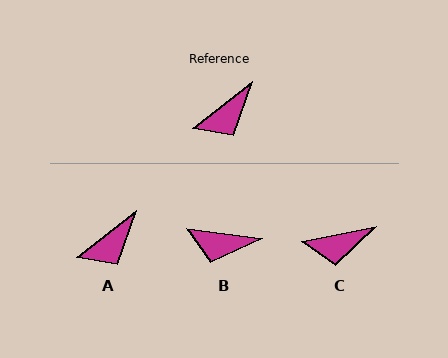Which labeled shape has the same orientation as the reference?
A.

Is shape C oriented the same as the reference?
No, it is off by about 27 degrees.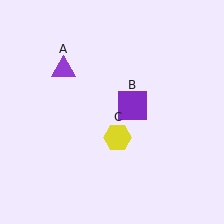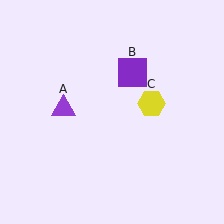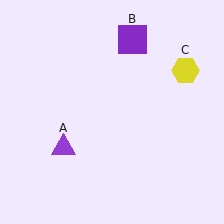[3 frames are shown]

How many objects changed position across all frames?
3 objects changed position: purple triangle (object A), purple square (object B), yellow hexagon (object C).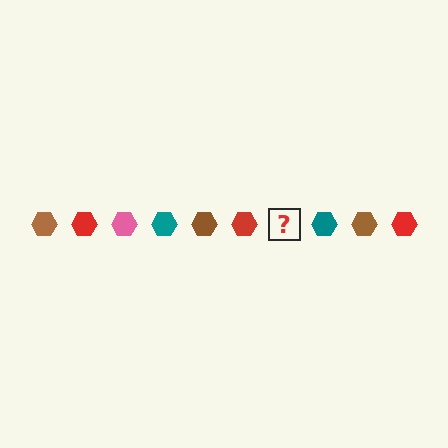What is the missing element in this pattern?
The missing element is a pink hexagon.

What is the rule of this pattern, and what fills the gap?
The rule is that the pattern cycles through brown, red, pink, teal hexagons. The gap should be filled with a pink hexagon.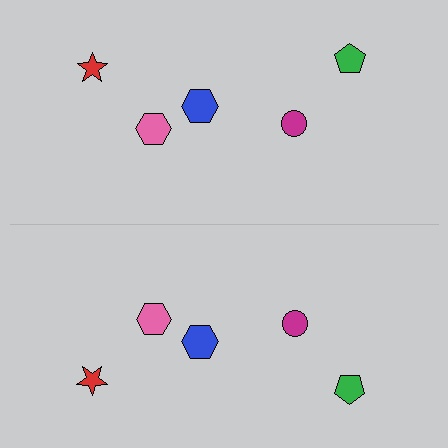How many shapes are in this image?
There are 10 shapes in this image.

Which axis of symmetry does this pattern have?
The pattern has a horizontal axis of symmetry running through the center of the image.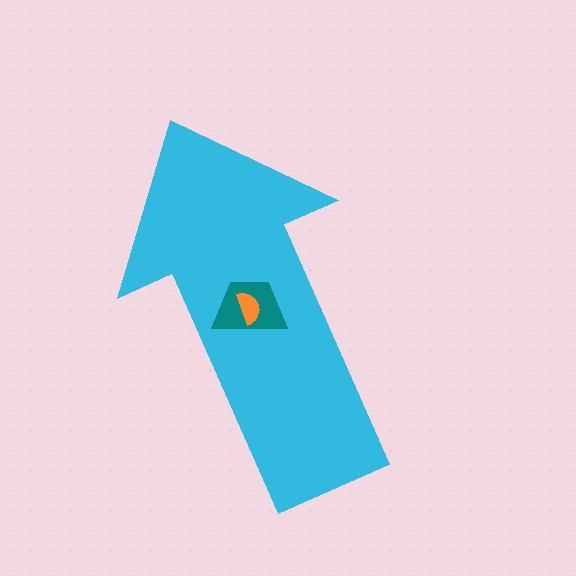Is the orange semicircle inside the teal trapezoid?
Yes.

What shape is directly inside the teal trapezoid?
The orange semicircle.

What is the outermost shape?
The cyan arrow.